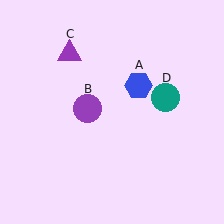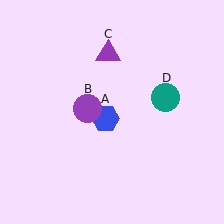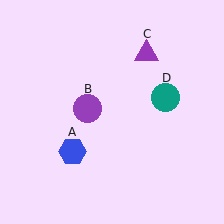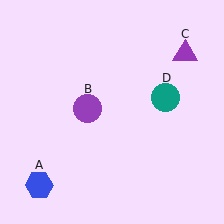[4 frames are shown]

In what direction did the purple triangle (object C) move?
The purple triangle (object C) moved right.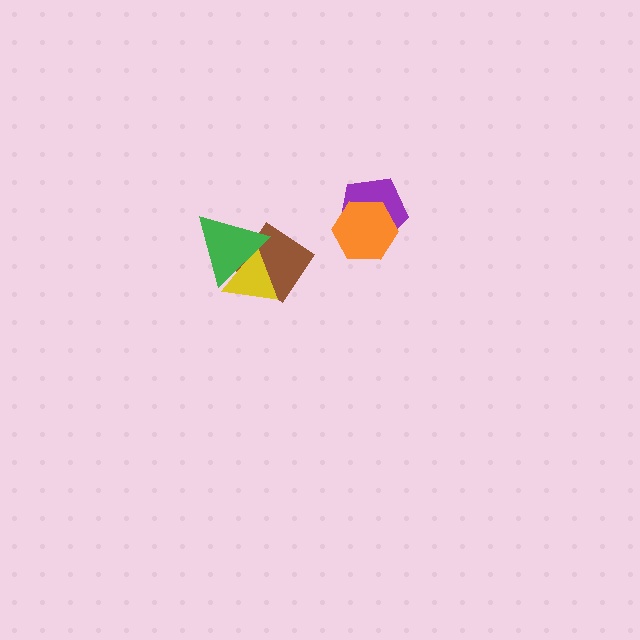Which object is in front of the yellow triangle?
The green triangle is in front of the yellow triangle.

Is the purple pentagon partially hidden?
Yes, it is partially covered by another shape.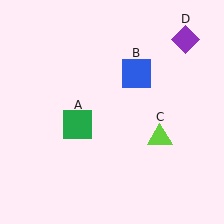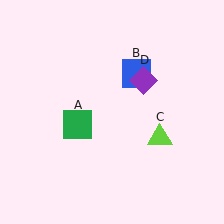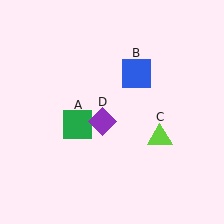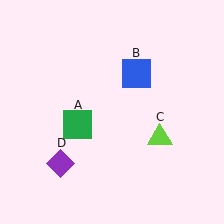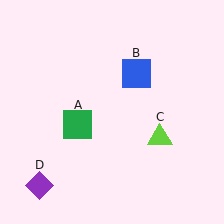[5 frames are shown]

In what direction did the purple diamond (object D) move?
The purple diamond (object D) moved down and to the left.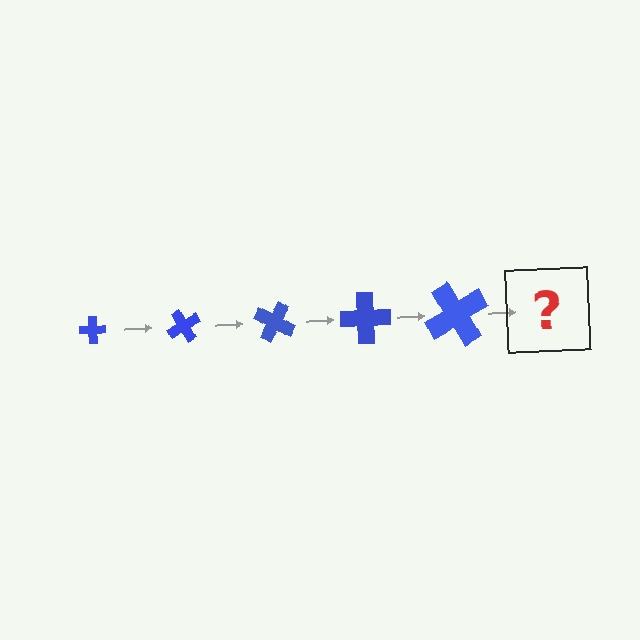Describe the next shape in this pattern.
It should be a cross, larger than the previous one and rotated 300 degrees from the start.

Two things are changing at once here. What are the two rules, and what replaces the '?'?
The two rules are that the cross grows larger each step and it rotates 60 degrees each step. The '?' should be a cross, larger than the previous one and rotated 300 degrees from the start.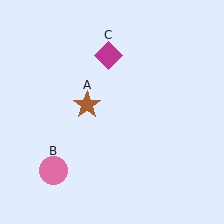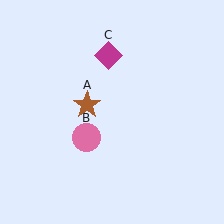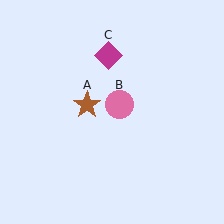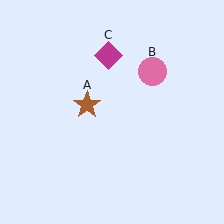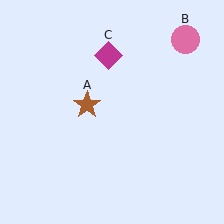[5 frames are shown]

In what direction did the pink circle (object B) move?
The pink circle (object B) moved up and to the right.